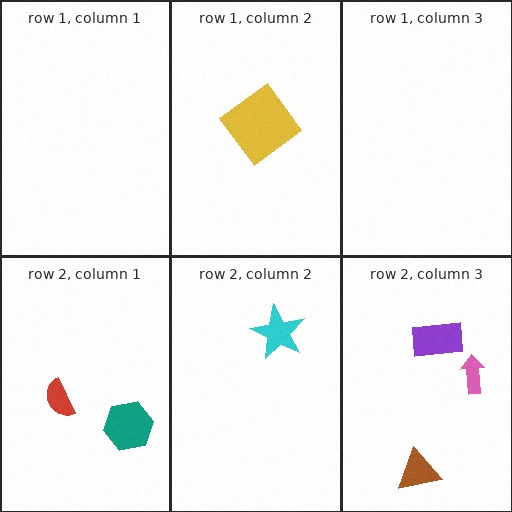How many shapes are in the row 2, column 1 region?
2.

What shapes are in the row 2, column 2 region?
The cyan star.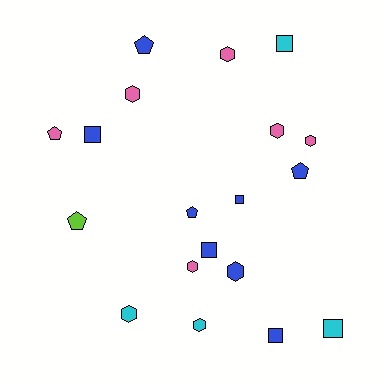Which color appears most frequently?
Blue, with 8 objects.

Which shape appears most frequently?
Hexagon, with 8 objects.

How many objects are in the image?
There are 19 objects.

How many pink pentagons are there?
There is 1 pink pentagon.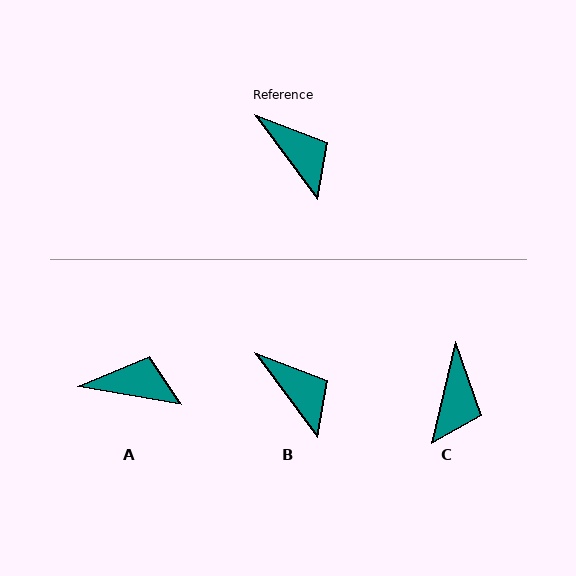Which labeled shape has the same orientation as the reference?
B.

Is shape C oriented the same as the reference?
No, it is off by about 50 degrees.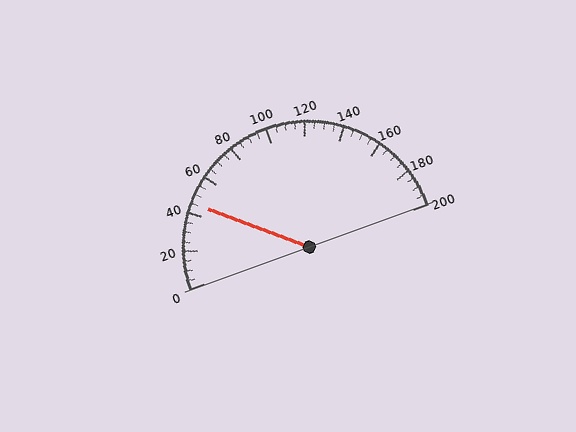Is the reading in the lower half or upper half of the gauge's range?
The reading is in the lower half of the range (0 to 200).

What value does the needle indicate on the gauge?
The needle indicates approximately 45.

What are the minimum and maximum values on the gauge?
The gauge ranges from 0 to 200.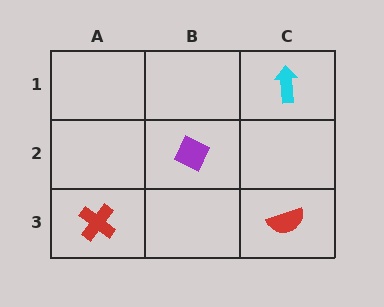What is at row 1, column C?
A cyan arrow.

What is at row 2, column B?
A purple diamond.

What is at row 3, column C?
A red semicircle.